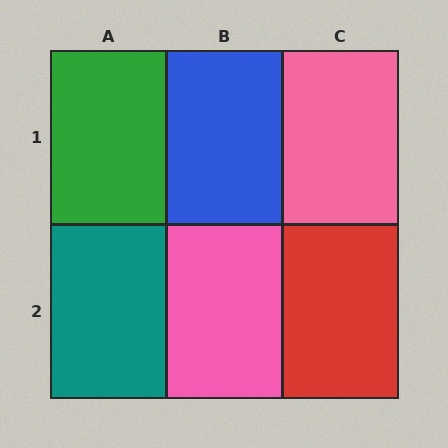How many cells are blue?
1 cell is blue.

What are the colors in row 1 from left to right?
Green, blue, pink.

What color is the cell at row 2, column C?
Red.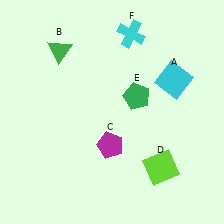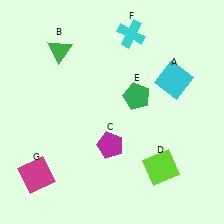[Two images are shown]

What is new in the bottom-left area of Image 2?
A magenta square (G) was added in the bottom-left area of Image 2.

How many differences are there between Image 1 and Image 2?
There is 1 difference between the two images.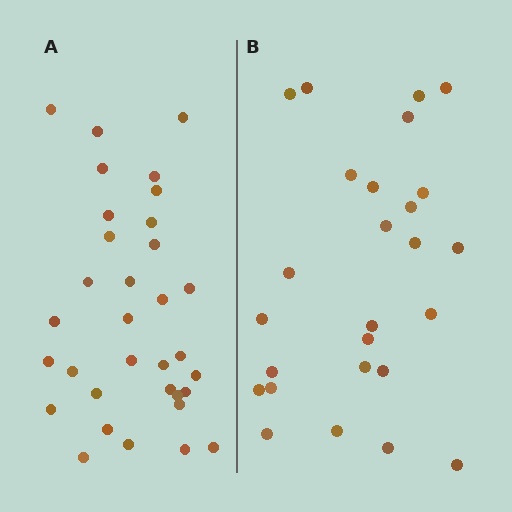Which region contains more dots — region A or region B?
Region A (the left region) has more dots.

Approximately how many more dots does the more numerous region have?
Region A has roughly 8 or so more dots than region B.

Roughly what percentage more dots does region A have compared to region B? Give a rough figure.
About 25% more.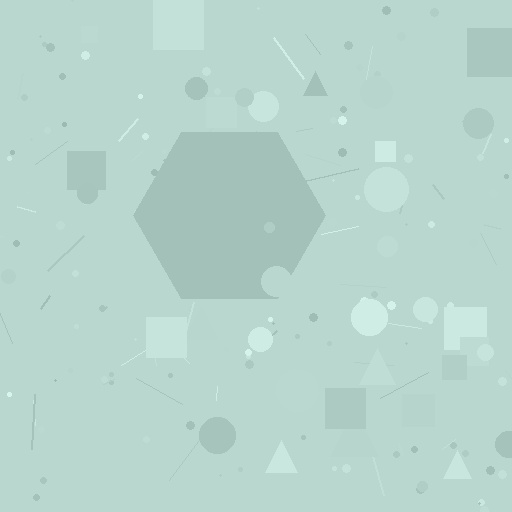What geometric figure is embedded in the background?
A hexagon is embedded in the background.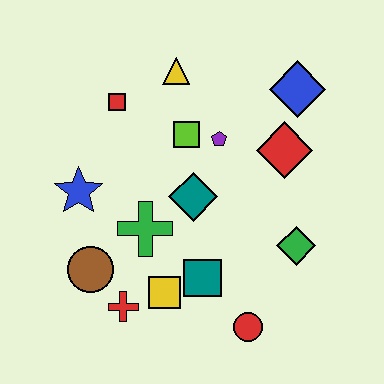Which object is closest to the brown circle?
The red cross is closest to the brown circle.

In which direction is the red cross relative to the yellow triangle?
The red cross is below the yellow triangle.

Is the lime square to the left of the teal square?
Yes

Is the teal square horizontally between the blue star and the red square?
No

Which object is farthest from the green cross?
The blue diamond is farthest from the green cross.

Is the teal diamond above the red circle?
Yes